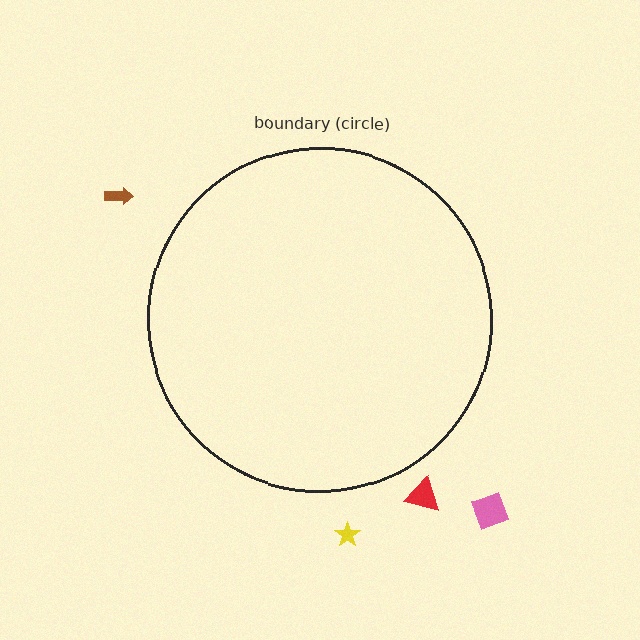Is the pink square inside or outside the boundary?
Outside.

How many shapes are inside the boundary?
0 inside, 4 outside.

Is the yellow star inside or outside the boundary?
Outside.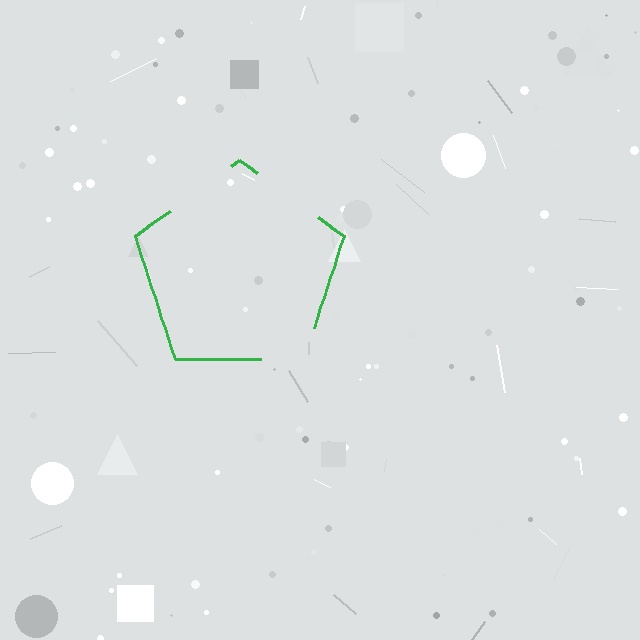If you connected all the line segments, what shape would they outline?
They would outline a pentagon.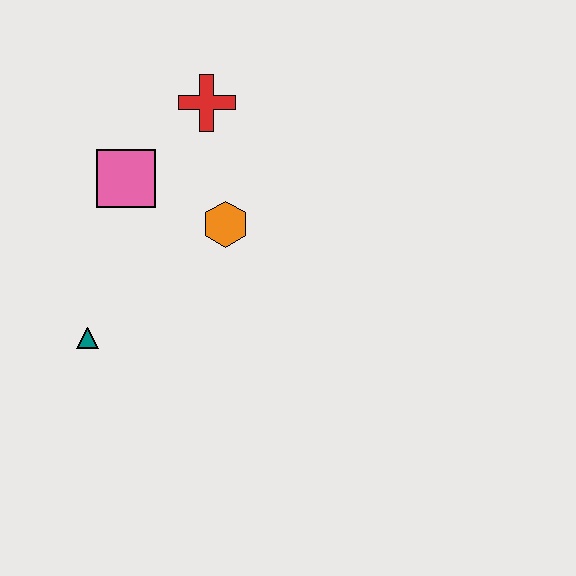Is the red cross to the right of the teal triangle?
Yes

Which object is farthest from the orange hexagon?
The teal triangle is farthest from the orange hexagon.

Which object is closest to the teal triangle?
The pink square is closest to the teal triangle.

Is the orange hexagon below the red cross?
Yes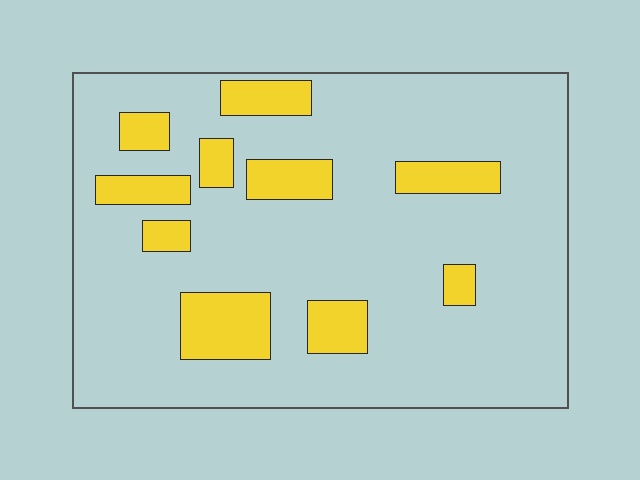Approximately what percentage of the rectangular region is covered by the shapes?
Approximately 20%.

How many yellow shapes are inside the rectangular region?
10.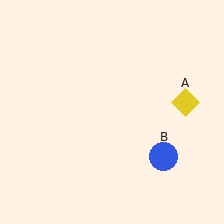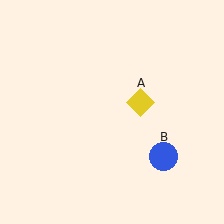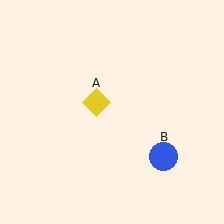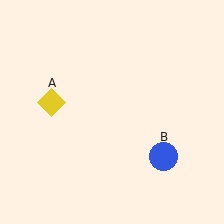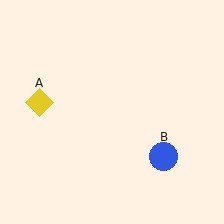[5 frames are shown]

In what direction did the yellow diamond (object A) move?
The yellow diamond (object A) moved left.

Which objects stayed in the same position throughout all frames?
Blue circle (object B) remained stationary.